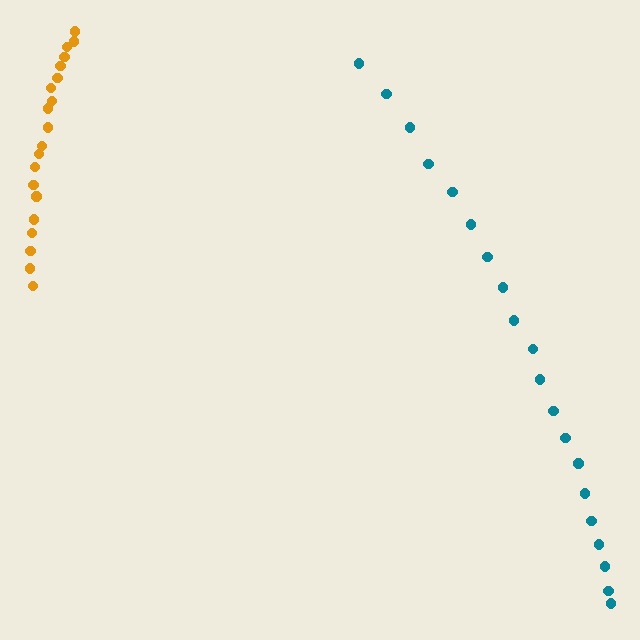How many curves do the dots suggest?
There are 2 distinct paths.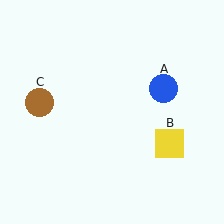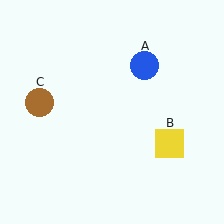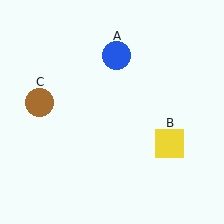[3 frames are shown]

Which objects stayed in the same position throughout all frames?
Yellow square (object B) and brown circle (object C) remained stationary.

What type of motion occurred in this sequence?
The blue circle (object A) rotated counterclockwise around the center of the scene.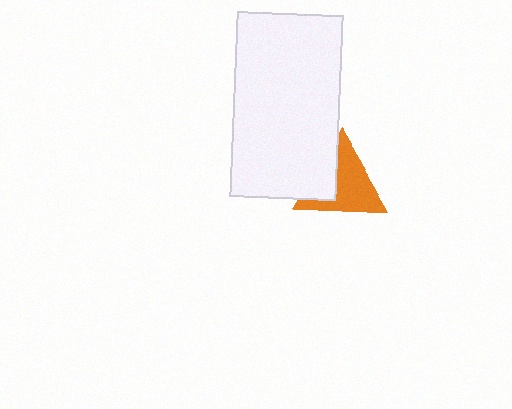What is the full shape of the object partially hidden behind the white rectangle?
The partially hidden object is an orange triangle.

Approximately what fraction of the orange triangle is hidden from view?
Roughly 32% of the orange triangle is hidden behind the white rectangle.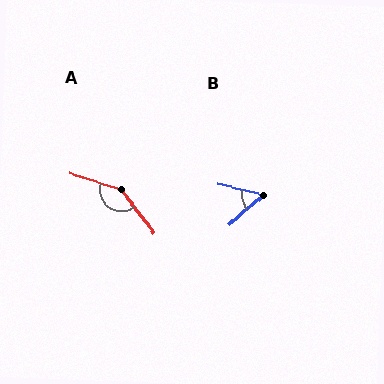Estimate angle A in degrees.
Approximately 145 degrees.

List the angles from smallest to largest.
B (55°), A (145°).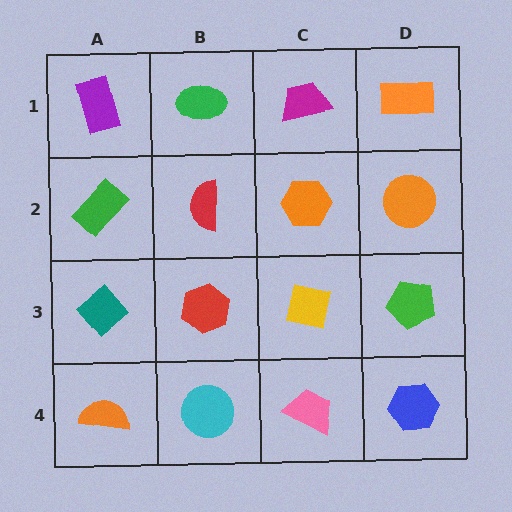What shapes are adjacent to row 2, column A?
A purple rectangle (row 1, column A), a teal diamond (row 3, column A), a red semicircle (row 2, column B).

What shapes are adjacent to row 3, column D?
An orange circle (row 2, column D), a blue hexagon (row 4, column D), a yellow square (row 3, column C).